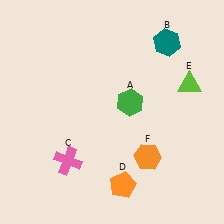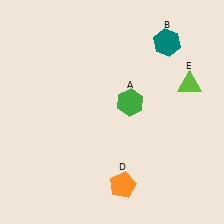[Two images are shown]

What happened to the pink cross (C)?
The pink cross (C) was removed in Image 2. It was in the bottom-left area of Image 1.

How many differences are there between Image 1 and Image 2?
There are 2 differences between the two images.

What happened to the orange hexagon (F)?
The orange hexagon (F) was removed in Image 2. It was in the bottom-right area of Image 1.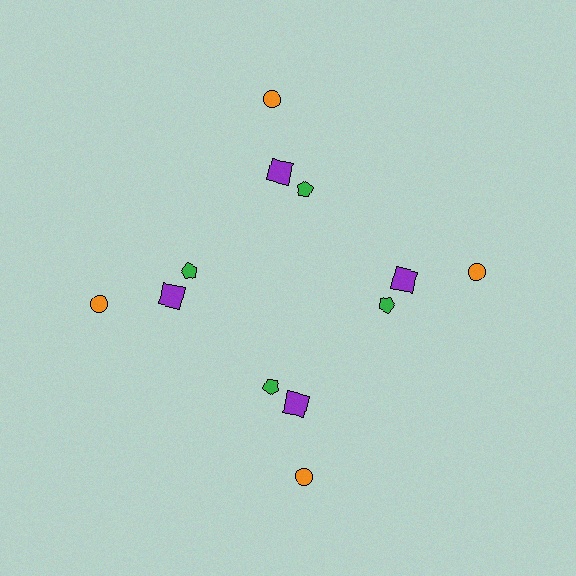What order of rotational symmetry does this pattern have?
This pattern has 4-fold rotational symmetry.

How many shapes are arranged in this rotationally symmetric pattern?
There are 12 shapes, arranged in 4 groups of 3.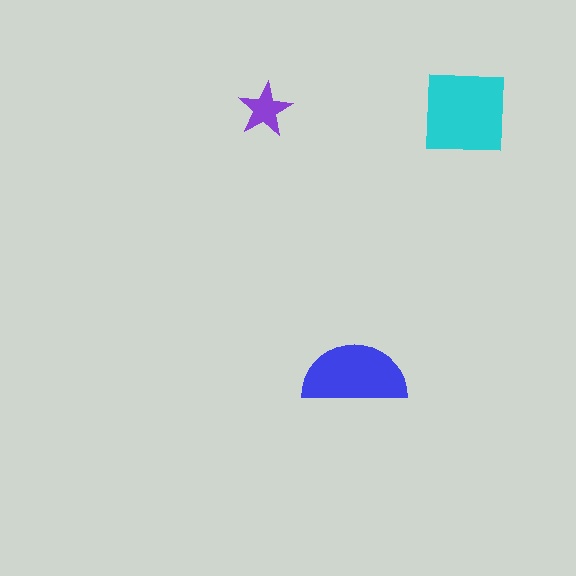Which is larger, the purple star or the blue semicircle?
The blue semicircle.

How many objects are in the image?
There are 3 objects in the image.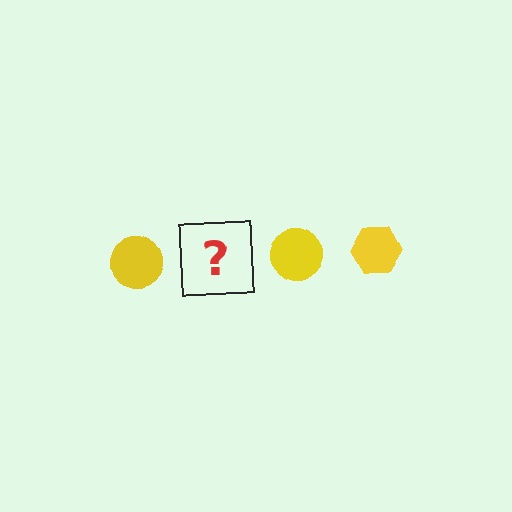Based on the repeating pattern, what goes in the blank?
The blank should be a yellow hexagon.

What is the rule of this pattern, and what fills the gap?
The rule is that the pattern cycles through circle, hexagon shapes in yellow. The gap should be filled with a yellow hexagon.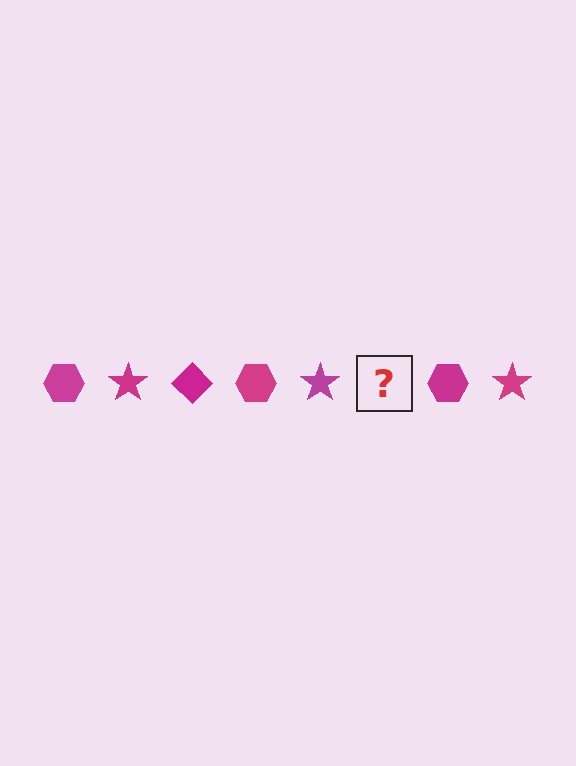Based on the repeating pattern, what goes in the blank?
The blank should be a magenta diamond.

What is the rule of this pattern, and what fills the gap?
The rule is that the pattern cycles through hexagon, star, diamond shapes in magenta. The gap should be filled with a magenta diamond.